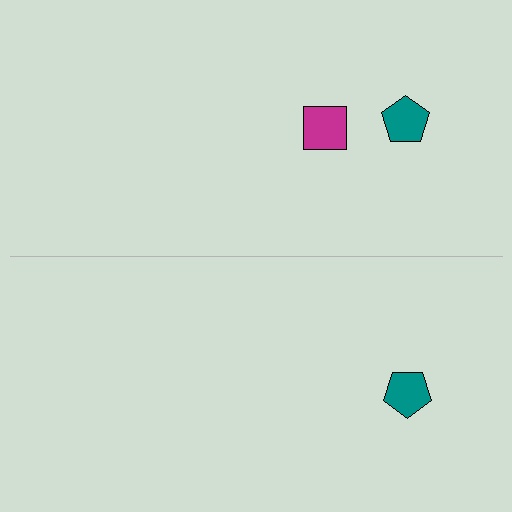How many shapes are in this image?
There are 3 shapes in this image.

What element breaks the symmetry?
A magenta square is missing from the bottom side.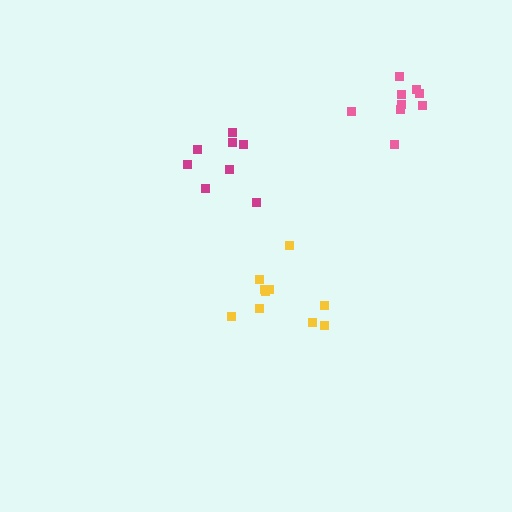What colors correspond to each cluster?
The clusters are colored: magenta, pink, yellow.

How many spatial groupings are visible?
There are 3 spatial groupings.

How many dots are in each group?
Group 1: 8 dots, Group 2: 9 dots, Group 3: 10 dots (27 total).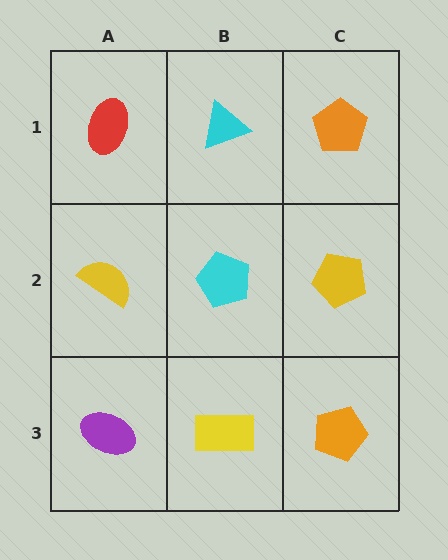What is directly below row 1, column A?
A yellow semicircle.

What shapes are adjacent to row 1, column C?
A yellow pentagon (row 2, column C), a cyan triangle (row 1, column B).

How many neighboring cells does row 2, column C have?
3.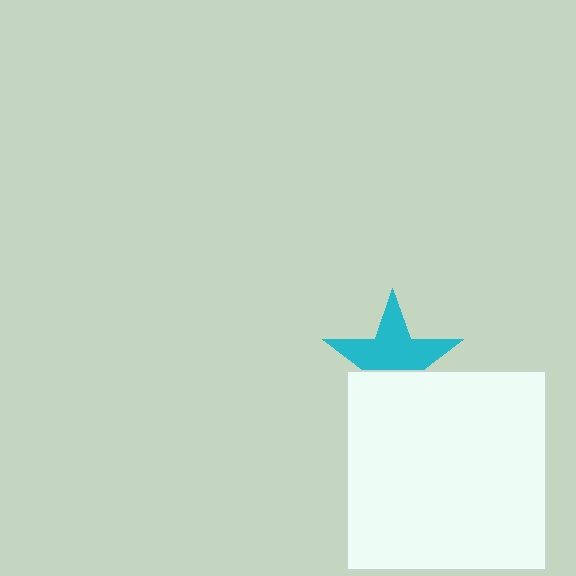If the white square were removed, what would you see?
You would see the complete cyan star.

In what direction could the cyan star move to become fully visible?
The cyan star could move up. That would shift it out from behind the white square entirely.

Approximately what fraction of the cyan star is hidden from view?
Roughly 39% of the cyan star is hidden behind the white square.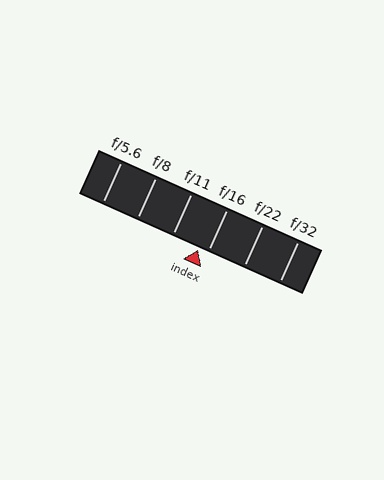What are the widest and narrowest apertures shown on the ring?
The widest aperture shown is f/5.6 and the narrowest is f/32.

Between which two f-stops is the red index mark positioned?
The index mark is between f/11 and f/16.